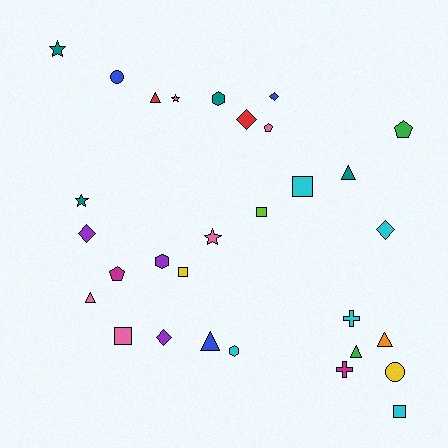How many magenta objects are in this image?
There are 2 magenta objects.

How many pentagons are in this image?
There are 3 pentagons.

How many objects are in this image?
There are 30 objects.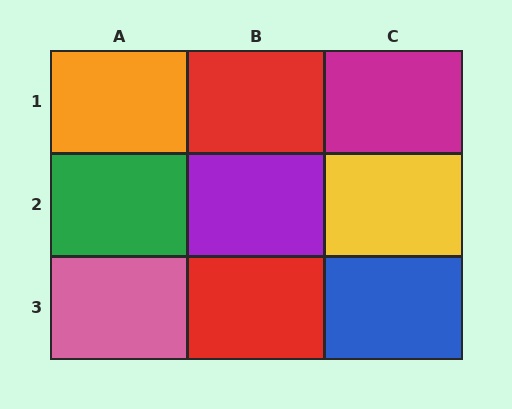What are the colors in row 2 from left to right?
Green, purple, yellow.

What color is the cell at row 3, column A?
Pink.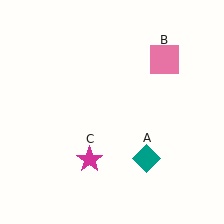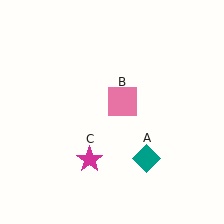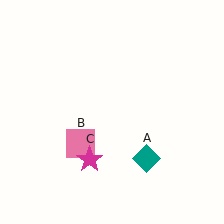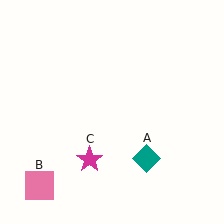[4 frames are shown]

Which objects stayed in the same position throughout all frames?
Teal diamond (object A) and magenta star (object C) remained stationary.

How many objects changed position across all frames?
1 object changed position: pink square (object B).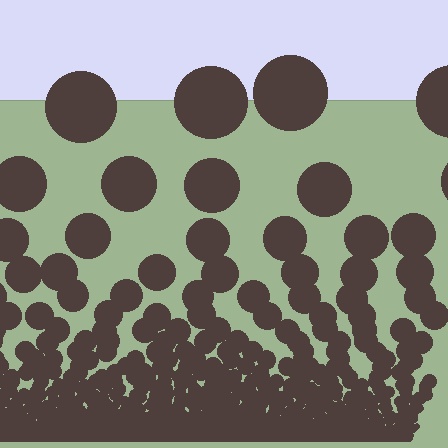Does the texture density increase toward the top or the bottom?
Density increases toward the bottom.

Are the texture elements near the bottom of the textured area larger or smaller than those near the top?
Smaller. The gradient is inverted — elements near the bottom are smaller and denser.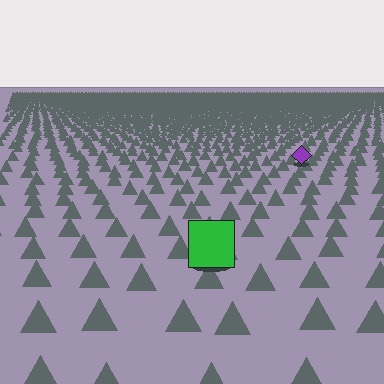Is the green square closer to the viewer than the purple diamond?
Yes. The green square is closer — you can tell from the texture gradient: the ground texture is coarser near it.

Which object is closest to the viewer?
The green square is closest. The texture marks near it are larger and more spread out.